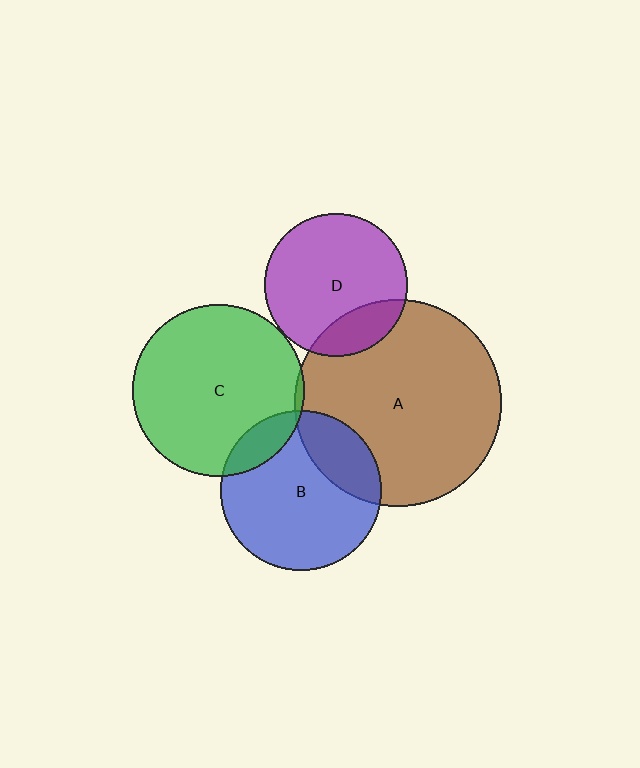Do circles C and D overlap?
Yes.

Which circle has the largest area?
Circle A (brown).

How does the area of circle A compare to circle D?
Approximately 2.1 times.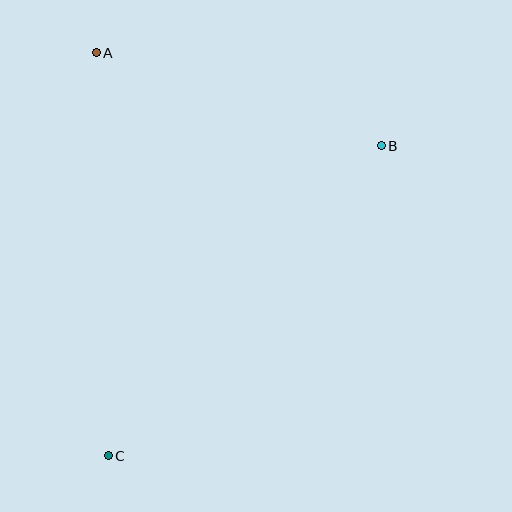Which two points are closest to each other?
Points A and B are closest to each other.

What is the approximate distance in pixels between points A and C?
The distance between A and C is approximately 403 pixels.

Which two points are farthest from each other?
Points B and C are farthest from each other.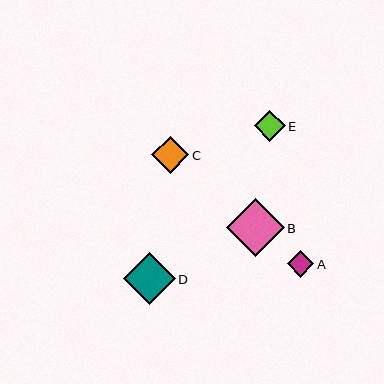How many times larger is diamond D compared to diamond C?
Diamond D is approximately 1.4 times the size of diamond C.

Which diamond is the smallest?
Diamond A is the smallest with a size of approximately 26 pixels.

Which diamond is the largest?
Diamond B is the largest with a size of approximately 58 pixels.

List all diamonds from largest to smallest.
From largest to smallest: B, D, C, E, A.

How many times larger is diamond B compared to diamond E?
Diamond B is approximately 1.9 times the size of diamond E.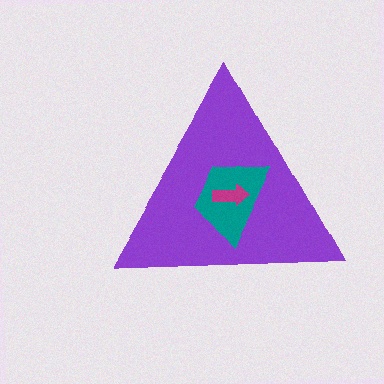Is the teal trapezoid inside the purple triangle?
Yes.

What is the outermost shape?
The purple triangle.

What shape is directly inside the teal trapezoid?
The magenta arrow.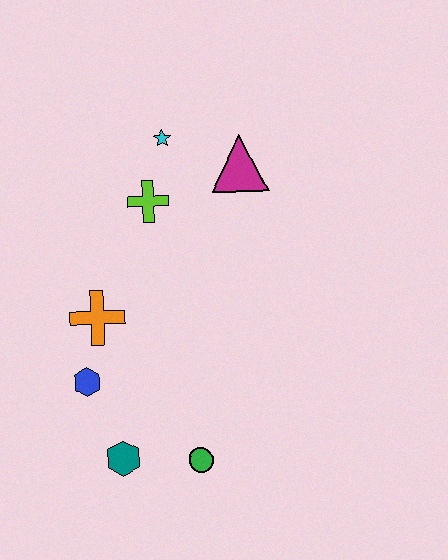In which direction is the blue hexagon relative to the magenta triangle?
The blue hexagon is below the magenta triangle.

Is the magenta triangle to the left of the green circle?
No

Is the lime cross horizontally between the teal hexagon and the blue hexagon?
No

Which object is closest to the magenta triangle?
The cyan star is closest to the magenta triangle.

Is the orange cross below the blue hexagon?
No